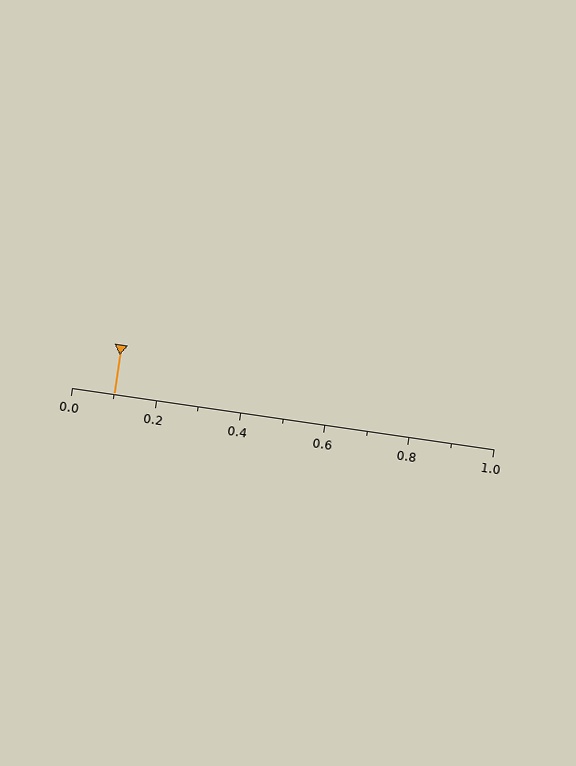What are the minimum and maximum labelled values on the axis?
The axis runs from 0.0 to 1.0.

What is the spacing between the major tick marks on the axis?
The major ticks are spaced 0.2 apart.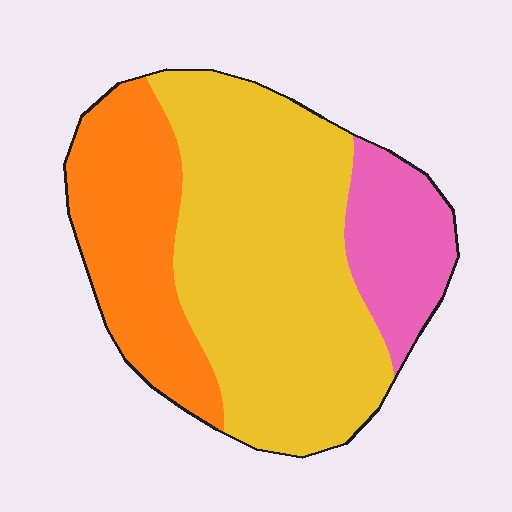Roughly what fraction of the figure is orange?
Orange covers around 25% of the figure.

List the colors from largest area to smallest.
From largest to smallest: yellow, orange, pink.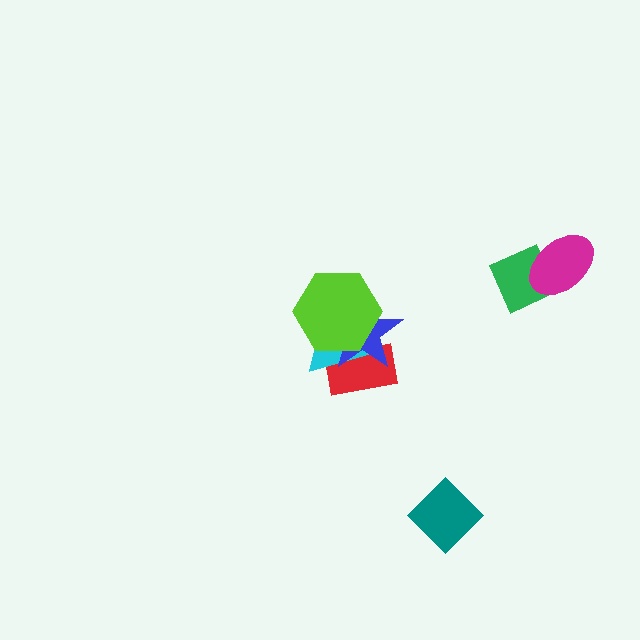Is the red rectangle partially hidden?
Yes, it is partially covered by another shape.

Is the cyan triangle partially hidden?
Yes, it is partially covered by another shape.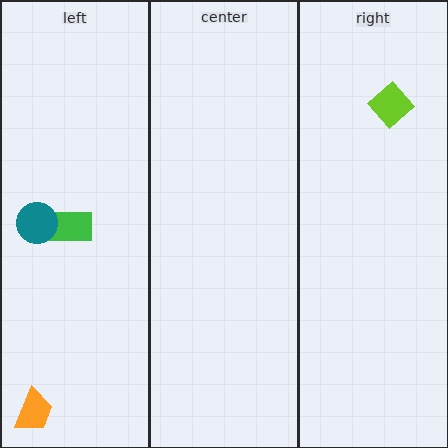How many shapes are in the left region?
3.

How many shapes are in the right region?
1.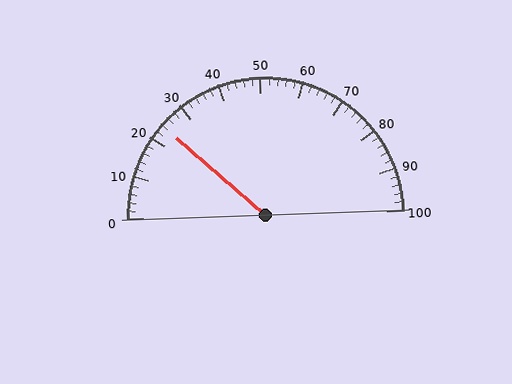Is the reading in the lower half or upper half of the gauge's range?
The reading is in the lower half of the range (0 to 100).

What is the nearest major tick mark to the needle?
The nearest major tick mark is 20.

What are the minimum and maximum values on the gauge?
The gauge ranges from 0 to 100.